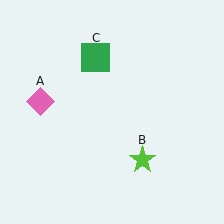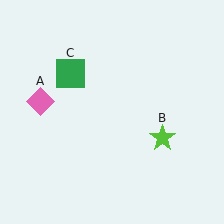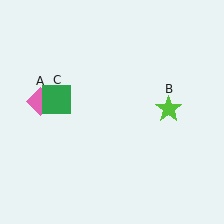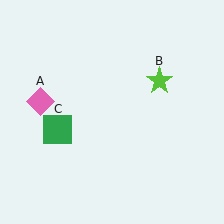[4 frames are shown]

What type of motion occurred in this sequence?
The lime star (object B), green square (object C) rotated counterclockwise around the center of the scene.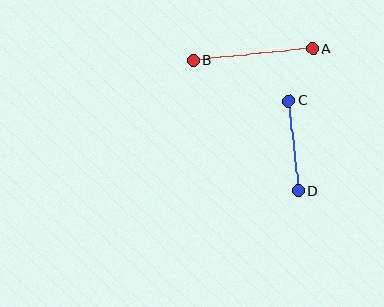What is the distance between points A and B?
The distance is approximately 120 pixels.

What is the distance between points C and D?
The distance is approximately 91 pixels.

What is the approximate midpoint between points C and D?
The midpoint is at approximately (293, 146) pixels.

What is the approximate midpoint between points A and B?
The midpoint is at approximately (253, 54) pixels.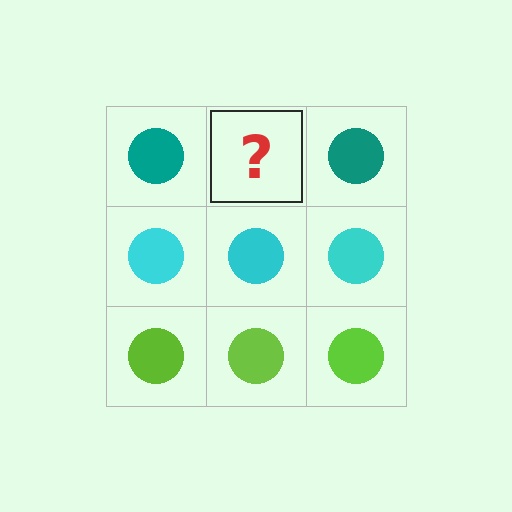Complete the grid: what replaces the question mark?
The question mark should be replaced with a teal circle.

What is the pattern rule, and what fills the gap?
The rule is that each row has a consistent color. The gap should be filled with a teal circle.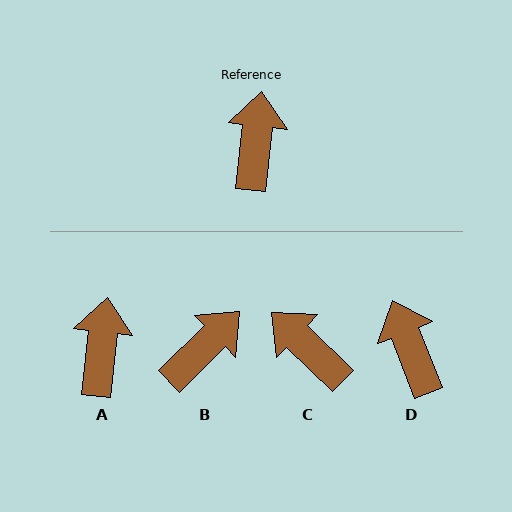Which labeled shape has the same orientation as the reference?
A.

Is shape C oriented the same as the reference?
No, it is off by about 53 degrees.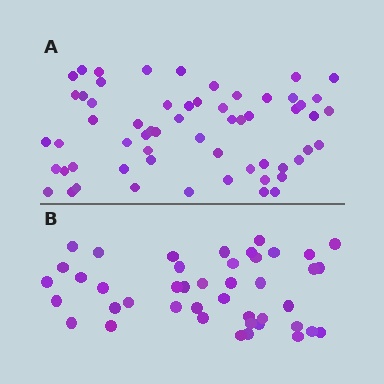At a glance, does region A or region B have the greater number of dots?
Region A (the top region) has more dots.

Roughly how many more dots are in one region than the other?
Region A has approximately 15 more dots than region B.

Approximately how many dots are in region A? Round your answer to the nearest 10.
About 60 dots.